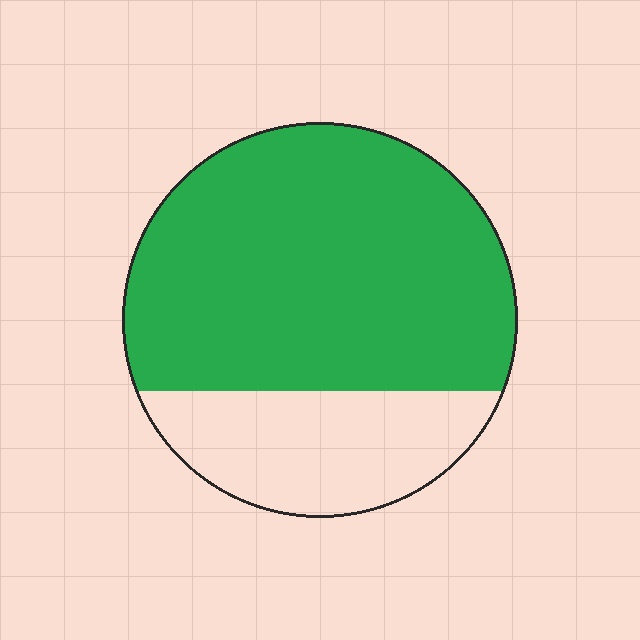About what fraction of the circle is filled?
About three quarters (3/4).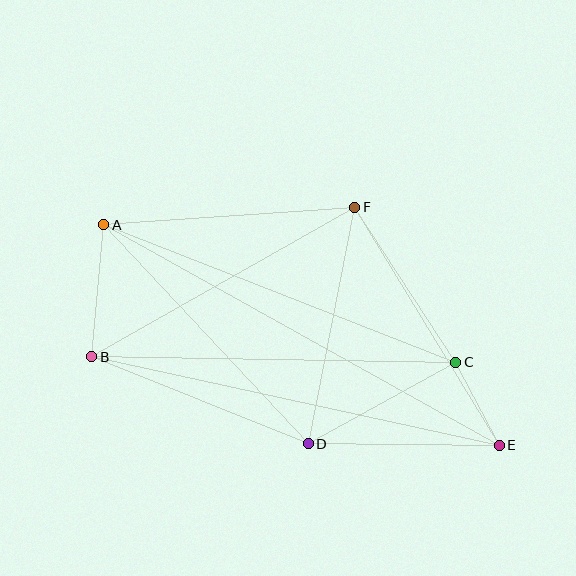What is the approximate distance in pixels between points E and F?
The distance between E and F is approximately 278 pixels.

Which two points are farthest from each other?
Points A and E are farthest from each other.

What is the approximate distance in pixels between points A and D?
The distance between A and D is approximately 300 pixels.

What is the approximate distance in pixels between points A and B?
The distance between A and B is approximately 132 pixels.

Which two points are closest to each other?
Points C and E are closest to each other.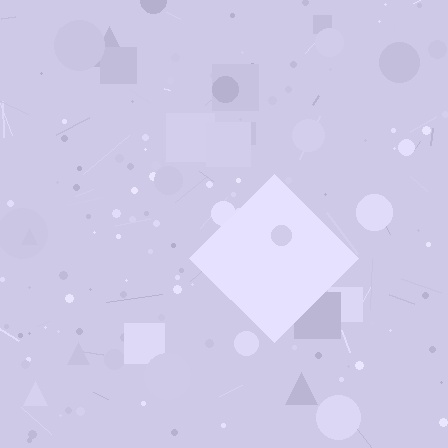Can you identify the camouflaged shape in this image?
The camouflaged shape is a diamond.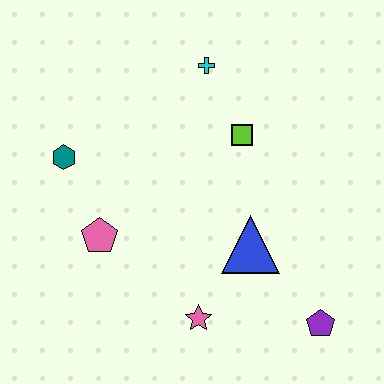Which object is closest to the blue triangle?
The pink star is closest to the blue triangle.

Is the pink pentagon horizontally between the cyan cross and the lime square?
No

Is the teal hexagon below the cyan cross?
Yes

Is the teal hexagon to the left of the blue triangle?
Yes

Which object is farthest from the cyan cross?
The purple pentagon is farthest from the cyan cross.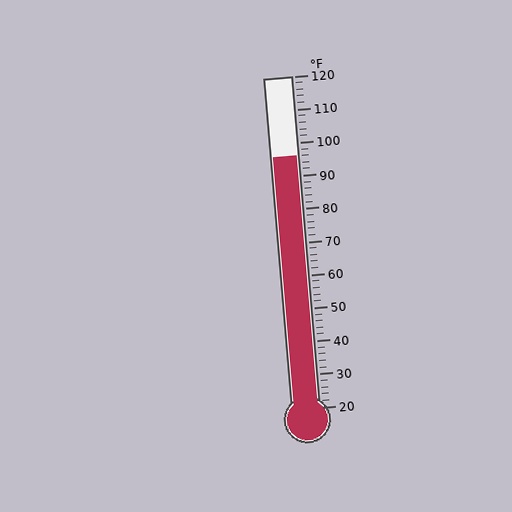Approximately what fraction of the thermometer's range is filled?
The thermometer is filled to approximately 75% of its range.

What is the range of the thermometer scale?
The thermometer scale ranges from 20°F to 120°F.